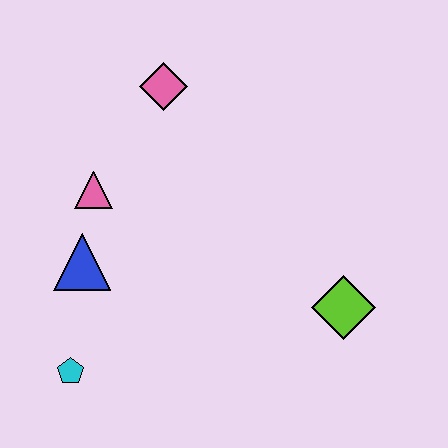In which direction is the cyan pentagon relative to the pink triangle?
The cyan pentagon is below the pink triangle.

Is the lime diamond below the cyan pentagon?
No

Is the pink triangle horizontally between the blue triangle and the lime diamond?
Yes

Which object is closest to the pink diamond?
The pink triangle is closest to the pink diamond.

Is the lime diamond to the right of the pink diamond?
Yes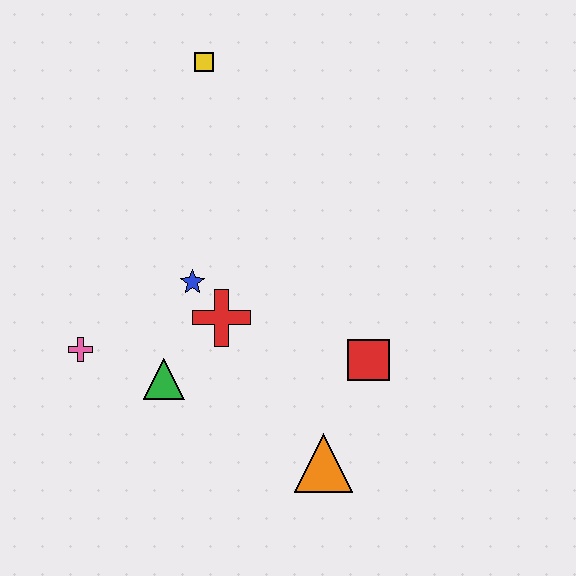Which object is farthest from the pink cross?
The yellow square is farthest from the pink cross.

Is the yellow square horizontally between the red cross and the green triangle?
Yes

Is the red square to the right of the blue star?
Yes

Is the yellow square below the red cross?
No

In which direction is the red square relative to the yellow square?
The red square is below the yellow square.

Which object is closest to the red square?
The orange triangle is closest to the red square.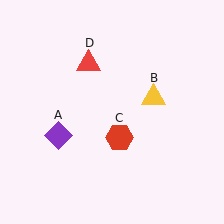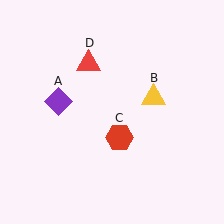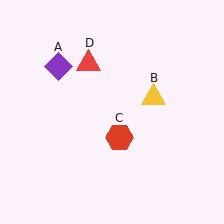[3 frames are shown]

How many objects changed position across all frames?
1 object changed position: purple diamond (object A).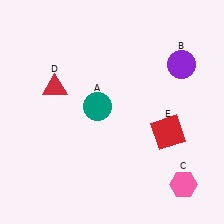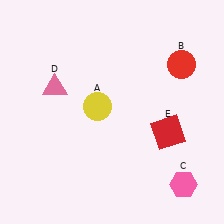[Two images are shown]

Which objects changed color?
A changed from teal to yellow. B changed from purple to red. D changed from red to pink.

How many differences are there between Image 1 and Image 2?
There are 3 differences between the two images.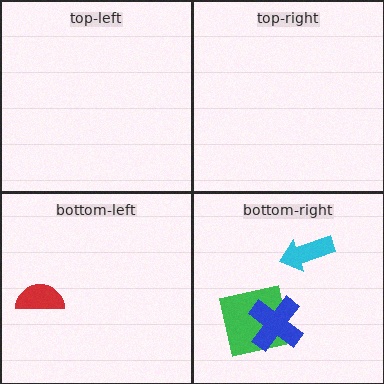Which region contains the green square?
The bottom-right region.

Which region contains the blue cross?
The bottom-right region.